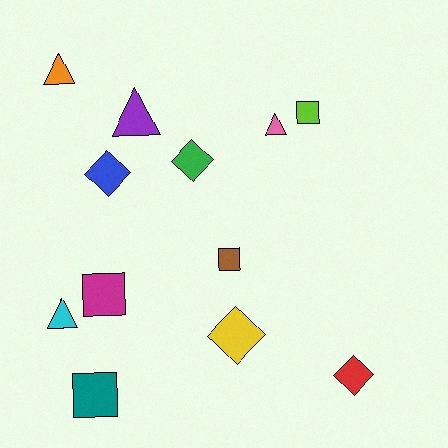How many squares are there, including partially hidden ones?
There are 4 squares.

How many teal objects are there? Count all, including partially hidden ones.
There is 1 teal object.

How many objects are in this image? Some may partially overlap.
There are 12 objects.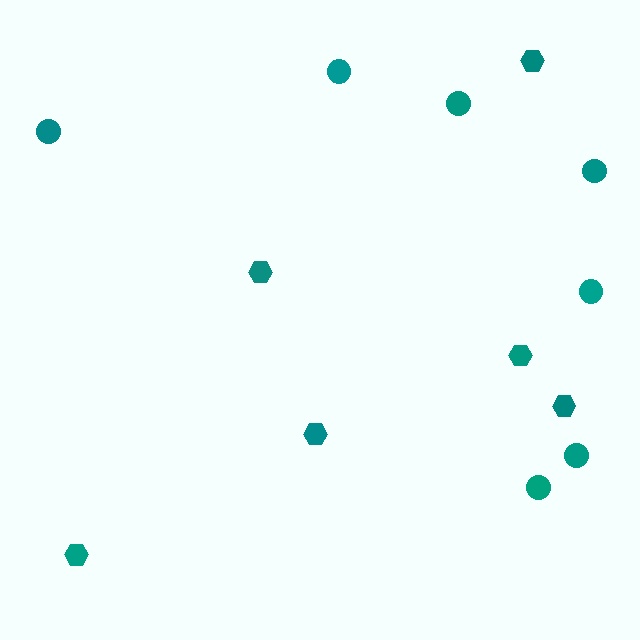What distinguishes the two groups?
There are 2 groups: one group of circles (7) and one group of hexagons (6).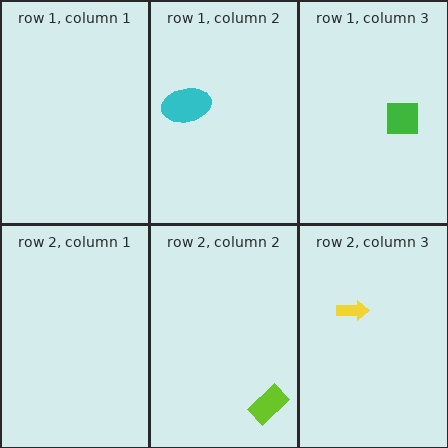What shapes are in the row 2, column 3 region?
The yellow arrow.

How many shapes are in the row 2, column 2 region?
1.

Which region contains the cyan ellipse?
The row 1, column 2 region.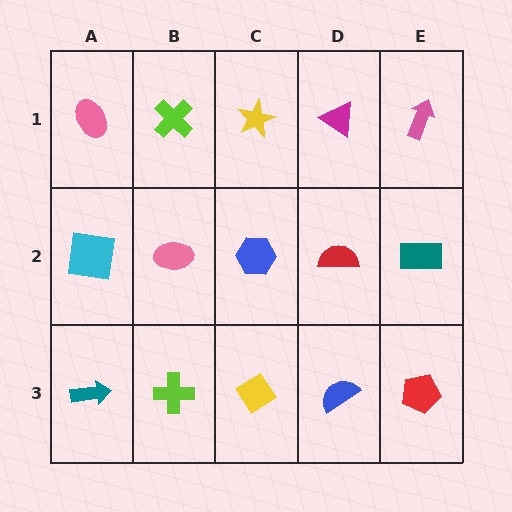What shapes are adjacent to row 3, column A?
A cyan square (row 2, column A), a lime cross (row 3, column B).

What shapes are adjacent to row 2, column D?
A magenta triangle (row 1, column D), a blue semicircle (row 3, column D), a blue hexagon (row 2, column C), a teal rectangle (row 2, column E).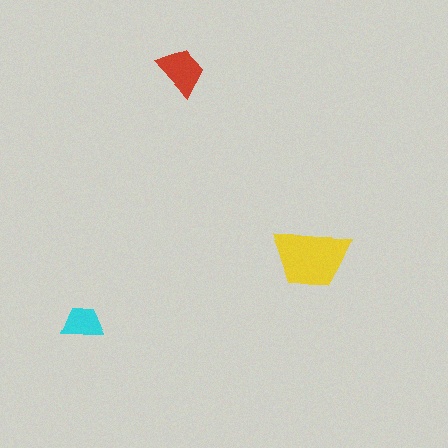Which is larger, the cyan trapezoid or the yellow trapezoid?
The yellow one.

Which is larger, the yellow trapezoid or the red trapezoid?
The yellow one.